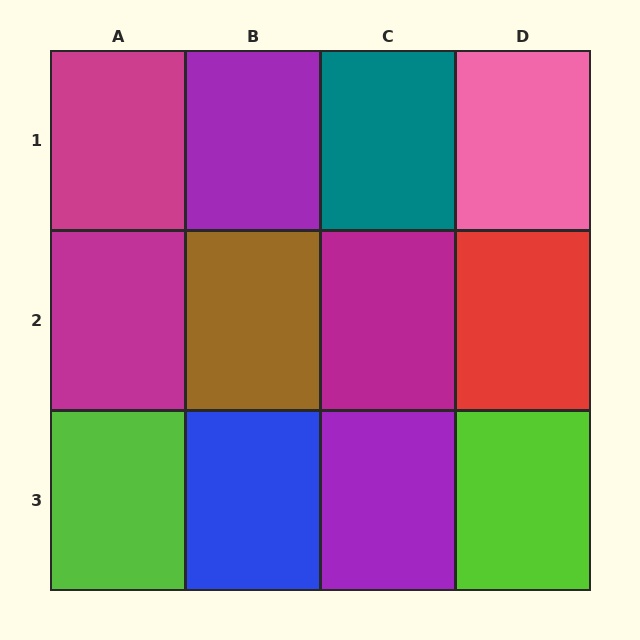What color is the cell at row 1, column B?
Purple.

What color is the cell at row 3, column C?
Purple.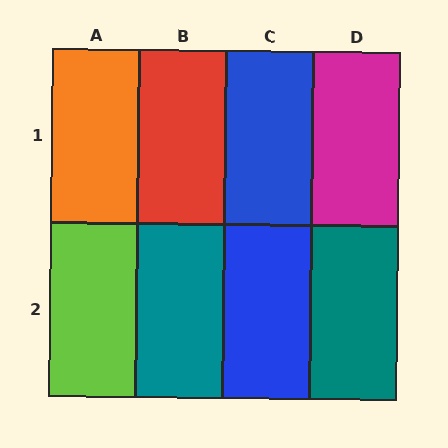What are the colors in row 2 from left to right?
Lime, teal, blue, teal.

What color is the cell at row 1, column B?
Red.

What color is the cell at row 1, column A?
Orange.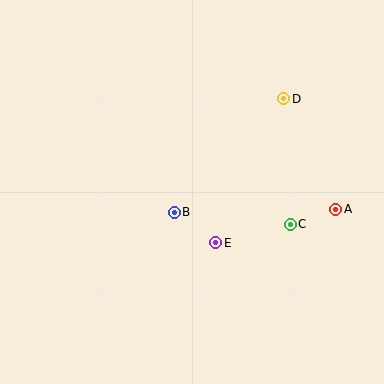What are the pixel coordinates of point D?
Point D is at (284, 99).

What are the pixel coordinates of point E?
Point E is at (216, 243).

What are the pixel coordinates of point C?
Point C is at (290, 224).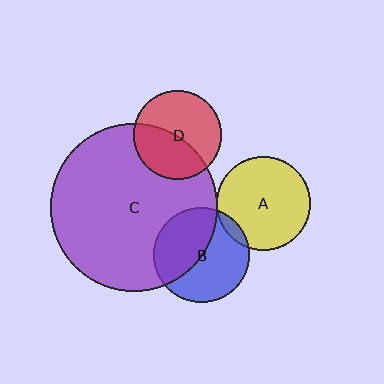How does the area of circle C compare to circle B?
Approximately 3.1 times.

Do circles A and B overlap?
Yes.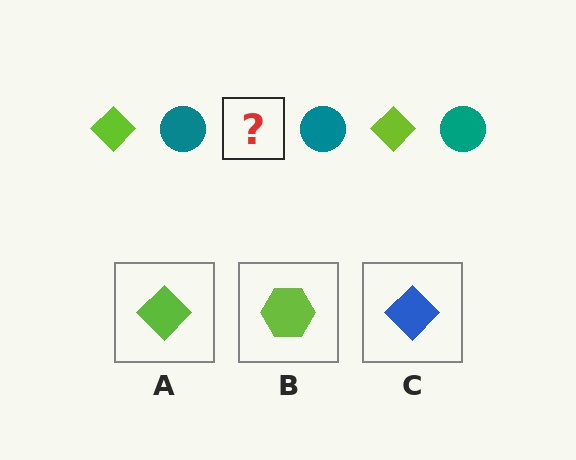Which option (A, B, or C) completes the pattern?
A.